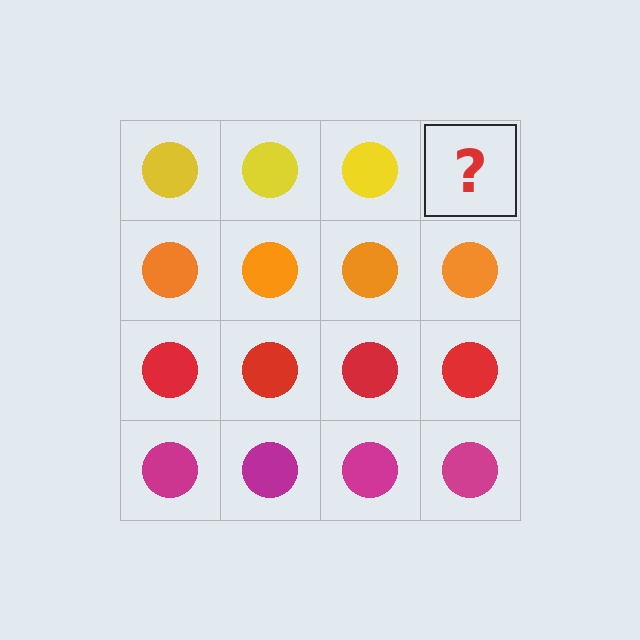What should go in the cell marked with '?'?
The missing cell should contain a yellow circle.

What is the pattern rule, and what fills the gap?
The rule is that each row has a consistent color. The gap should be filled with a yellow circle.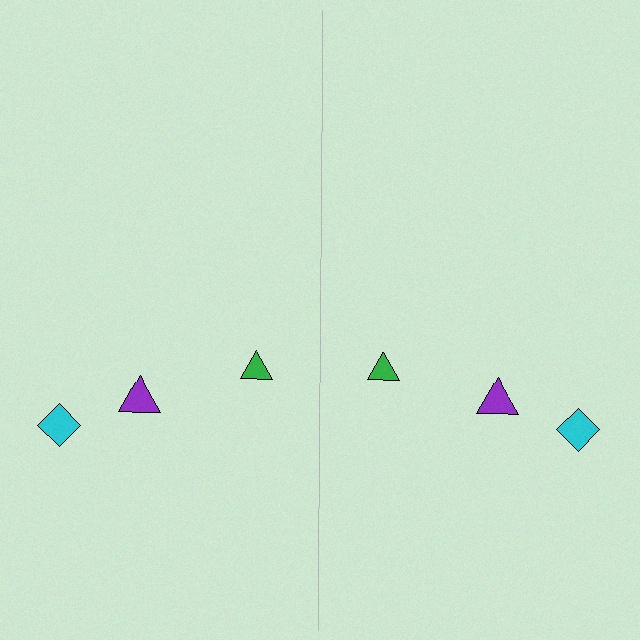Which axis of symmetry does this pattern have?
The pattern has a vertical axis of symmetry running through the center of the image.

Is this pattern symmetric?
Yes, this pattern has bilateral (reflection) symmetry.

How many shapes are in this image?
There are 6 shapes in this image.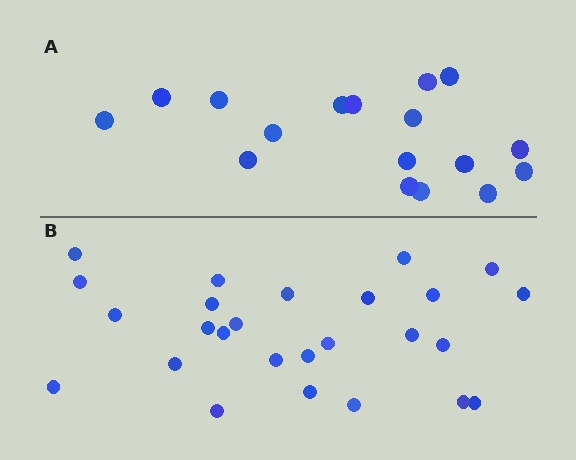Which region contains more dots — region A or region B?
Region B (the bottom region) has more dots.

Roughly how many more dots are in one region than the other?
Region B has roughly 8 or so more dots than region A.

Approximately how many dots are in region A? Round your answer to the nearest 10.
About 20 dots. (The exact count is 17, which rounds to 20.)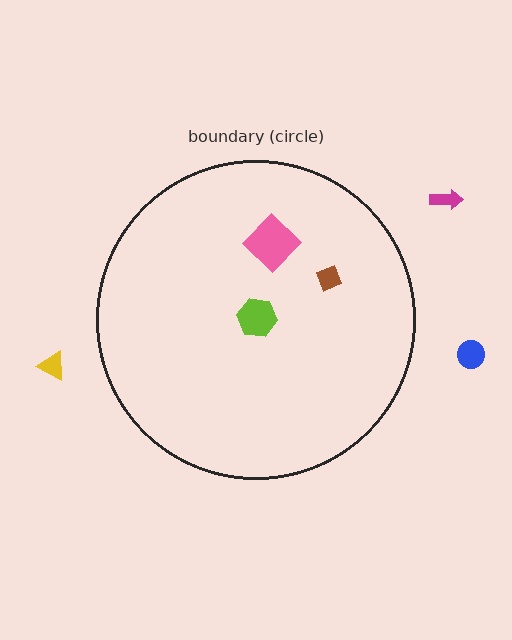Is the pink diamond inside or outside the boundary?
Inside.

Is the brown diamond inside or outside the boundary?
Inside.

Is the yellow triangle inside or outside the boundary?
Outside.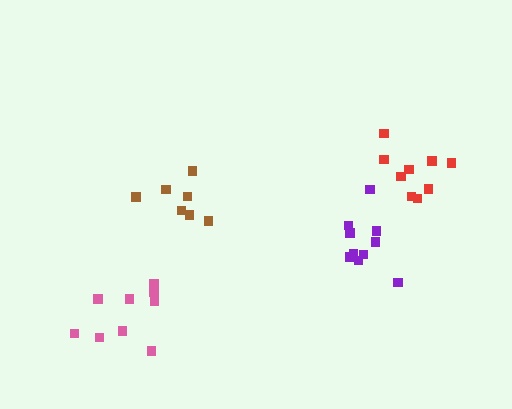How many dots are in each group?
Group 1: 7 dots, Group 2: 10 dots, Group 3: 9 dots, Group 4: 9 dots (35 total).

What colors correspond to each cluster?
The clusters are colored: brown, purple, pink, red.